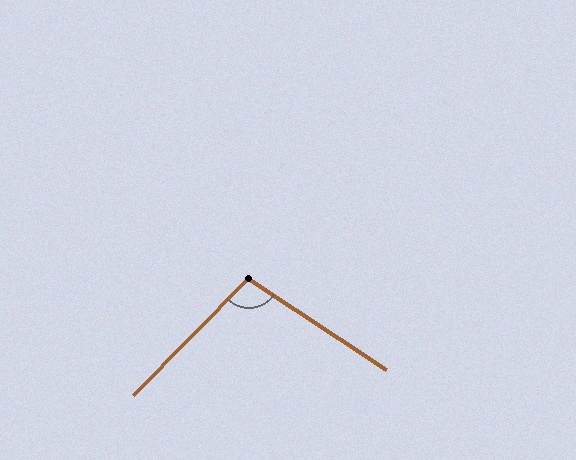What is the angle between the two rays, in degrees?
Approximately 101 degrees.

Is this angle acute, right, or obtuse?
It is obtuse.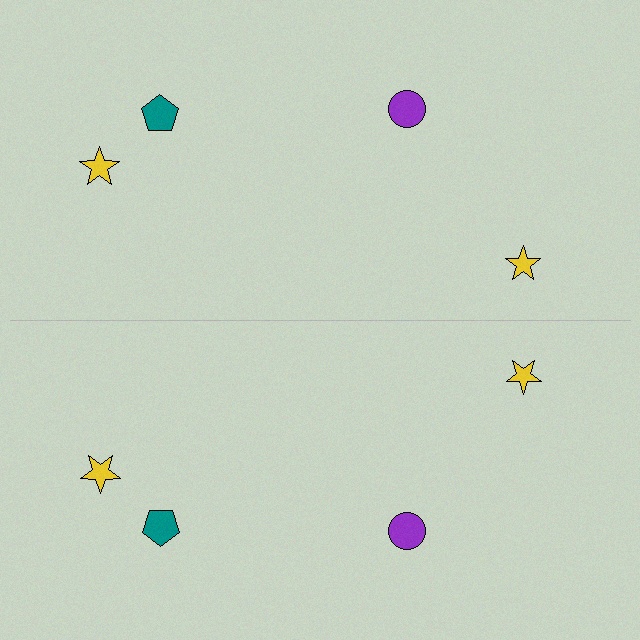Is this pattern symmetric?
Yes, this pattern has bilateral (reflection) symmetry.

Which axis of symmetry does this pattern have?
The pattern has a horizontal axis of symmetry running through the center of the image.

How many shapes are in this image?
There are 8 shapes in this image.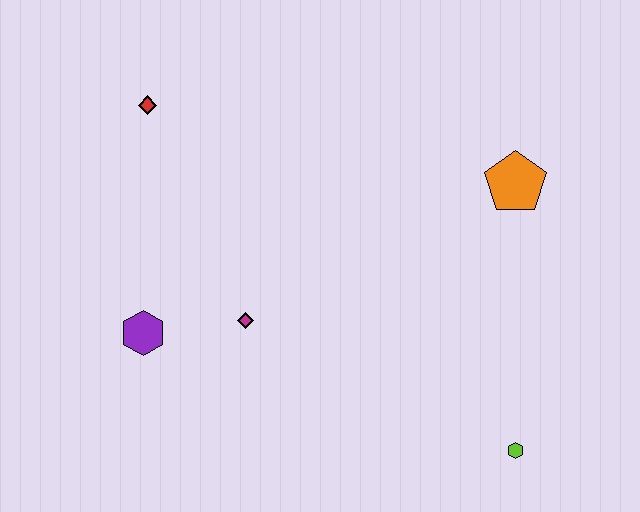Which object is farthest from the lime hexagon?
The red diamond is farthest from the lime hexagon.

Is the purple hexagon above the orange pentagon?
No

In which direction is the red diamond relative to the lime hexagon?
The red diamond is to the left of the lime hexagon.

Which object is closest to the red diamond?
The purple hexagon is closest to the red diamond.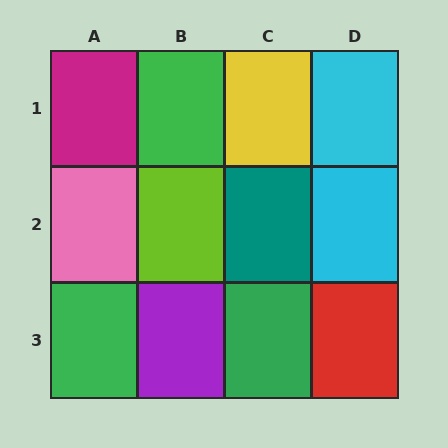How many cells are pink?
1 cell is pink.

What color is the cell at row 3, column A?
Green.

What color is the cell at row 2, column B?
Lime.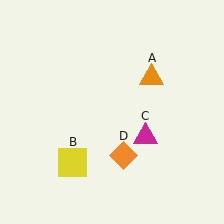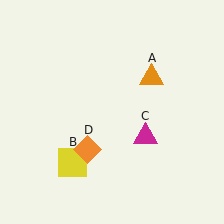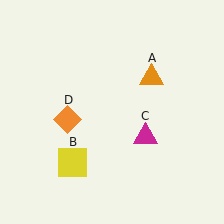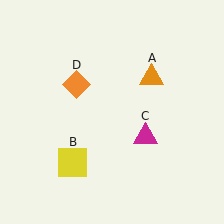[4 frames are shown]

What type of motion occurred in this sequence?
The orange diamond (object D) rotated clockwise around the center of the scene.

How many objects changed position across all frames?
1 object changed position: orange diamond (object D).